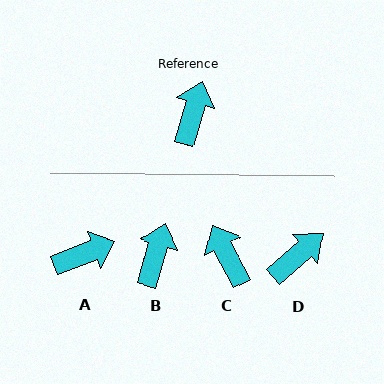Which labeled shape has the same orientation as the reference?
B.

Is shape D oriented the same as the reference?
No, it is off by about 33 degrees.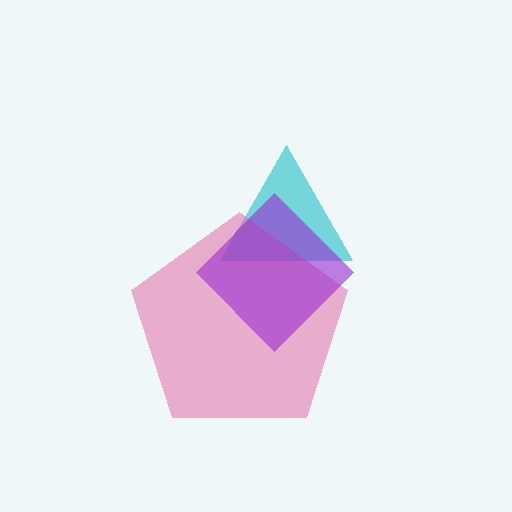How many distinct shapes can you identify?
There are 3 distinct shapes: a cyan triangle, a pink pentagon, a purple diamond.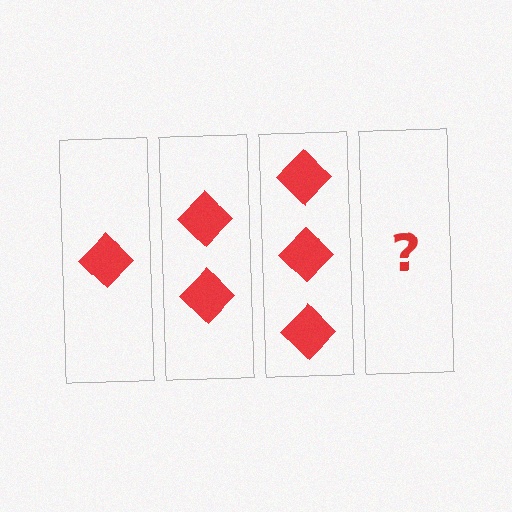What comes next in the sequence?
The next element should be 4 diamonds.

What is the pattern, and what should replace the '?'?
The pattern is that each step adds one more diamond. The '?' should be 4 diamonds.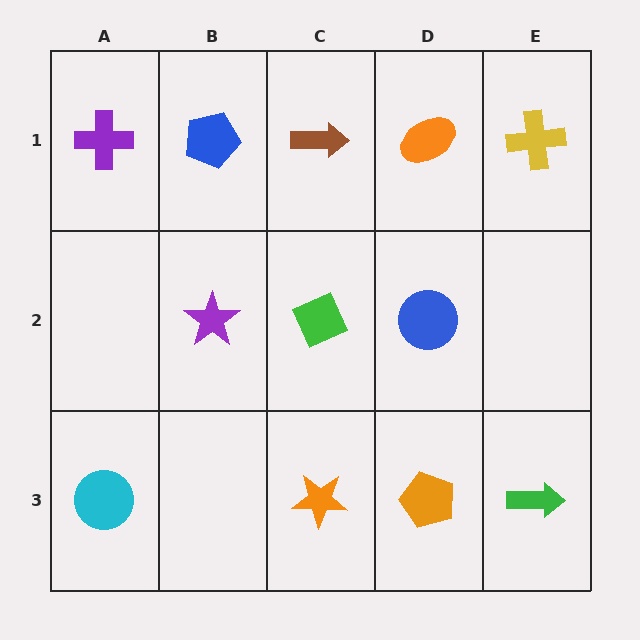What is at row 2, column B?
A purple star.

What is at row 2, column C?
A green diamond.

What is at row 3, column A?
A cyan circle.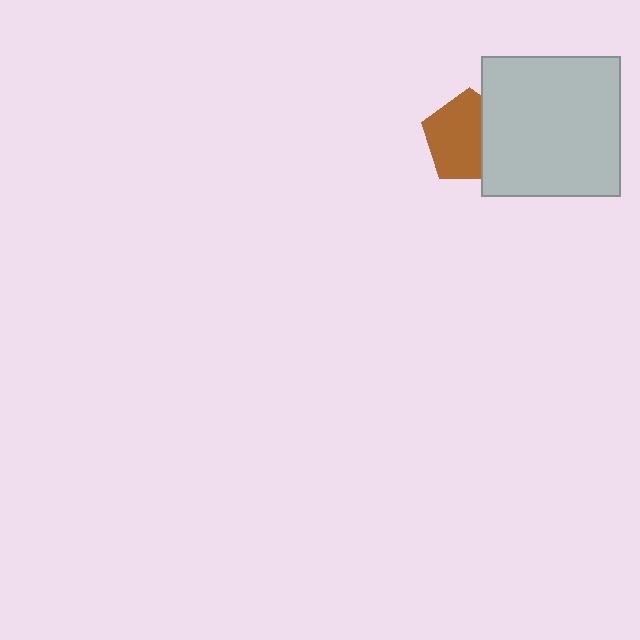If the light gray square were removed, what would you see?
You would see the complete brown pentagon.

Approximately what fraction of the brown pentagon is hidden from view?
Roughly 33% of the brown pentagon is hidden behind the light gray square.